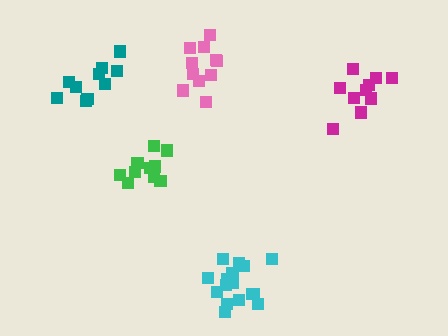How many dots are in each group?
Group 1: 11 dots, Group 2: 10 dots, Group 3: 10 dots, Group 4: 11 dots, Group 5: 16 dots (58 total).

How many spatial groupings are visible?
There are 5 spatial groupings.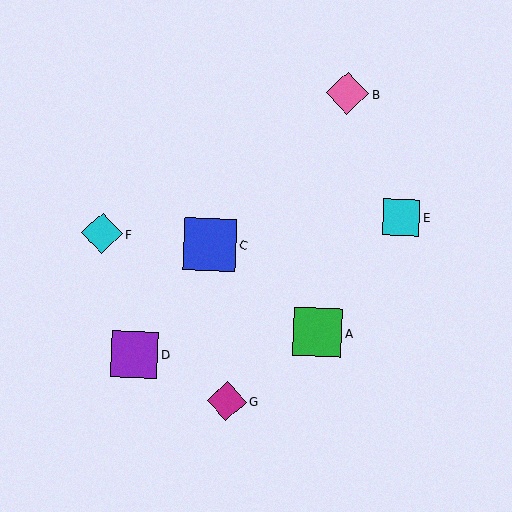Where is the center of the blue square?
The center of the blue square is at (210, 244).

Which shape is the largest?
The blue square (labeled C) is the largest.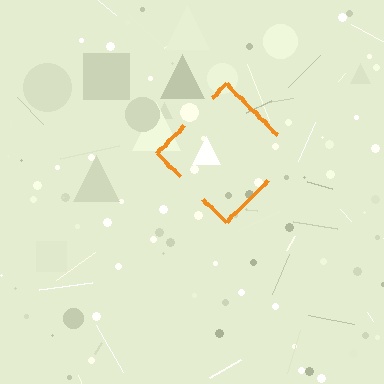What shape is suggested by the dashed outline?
The dashed outline suggests a diamond.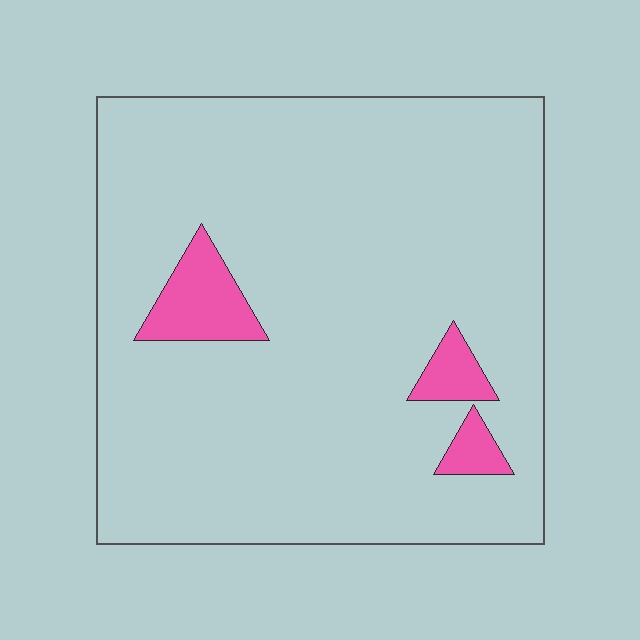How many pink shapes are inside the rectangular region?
3.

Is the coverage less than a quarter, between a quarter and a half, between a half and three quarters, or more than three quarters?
Less than a quarter.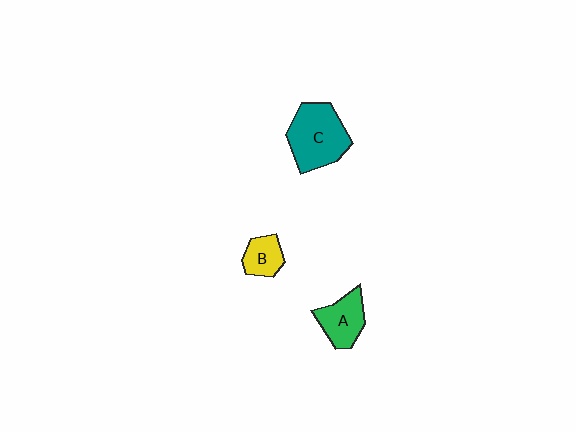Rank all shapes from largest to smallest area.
From largest to smallest: C (teal), A (green), B (yellow).